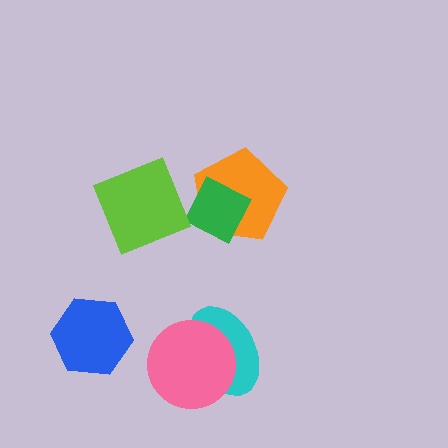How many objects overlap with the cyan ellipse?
1 object overlaps with the cyan ellipse.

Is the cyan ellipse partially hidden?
Yes, it is partially covered by another shape.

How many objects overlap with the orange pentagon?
1 object overlaps with the orange pentagon.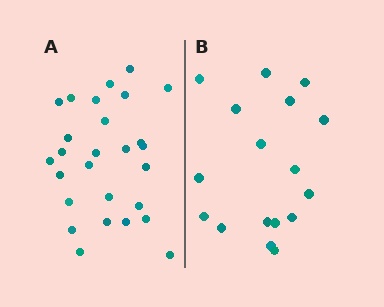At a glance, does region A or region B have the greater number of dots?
Region A (the left region) has more dots.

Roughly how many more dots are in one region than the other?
Region A has roughly 10 or so more dots than region B.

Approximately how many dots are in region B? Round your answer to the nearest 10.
About 20 dots. (The exact count is 17, which rounds to 20.)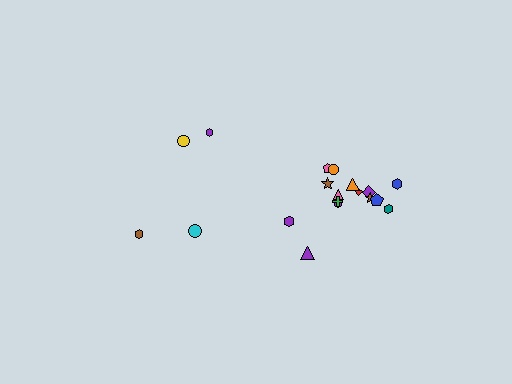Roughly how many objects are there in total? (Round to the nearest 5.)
Roughly 20 objects in total.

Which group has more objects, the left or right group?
The right group.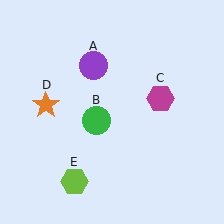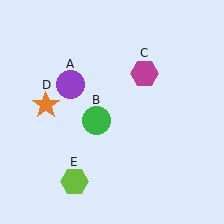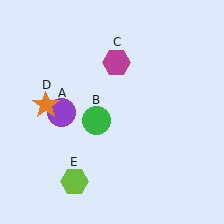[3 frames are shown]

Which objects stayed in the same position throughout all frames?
Green circle (object B) and orange star (object D) and lime hexagon (object E) remained stationary.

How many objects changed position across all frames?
2 objects changed position: purple circle (object A), magenta hexagon (object C).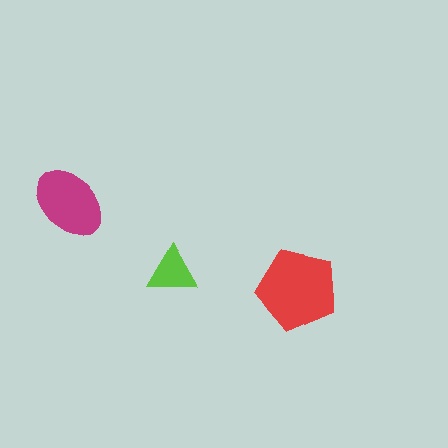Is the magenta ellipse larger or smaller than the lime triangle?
Larger.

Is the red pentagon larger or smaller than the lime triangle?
Larger.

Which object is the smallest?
The lime triangle.